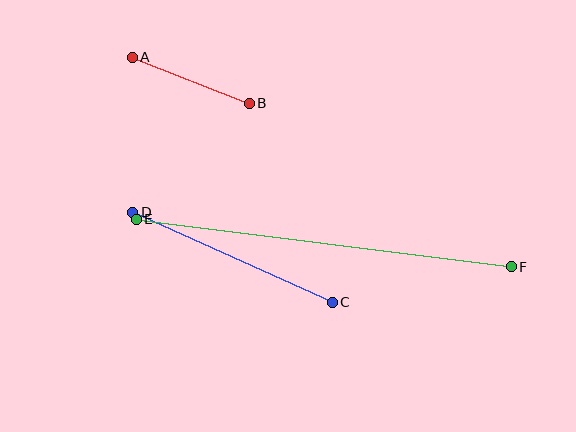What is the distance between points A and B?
The distance is approximately 126 pixels.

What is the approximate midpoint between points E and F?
The midpoint is at approximately (324, 243) pixels.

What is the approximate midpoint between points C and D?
The midpoint is at approximately (233, 257) pixels.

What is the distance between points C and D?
The distance is approximately 219 pixels.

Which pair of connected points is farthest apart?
Points E and F are farthest apart.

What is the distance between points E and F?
The distance is approximately 378 pixels.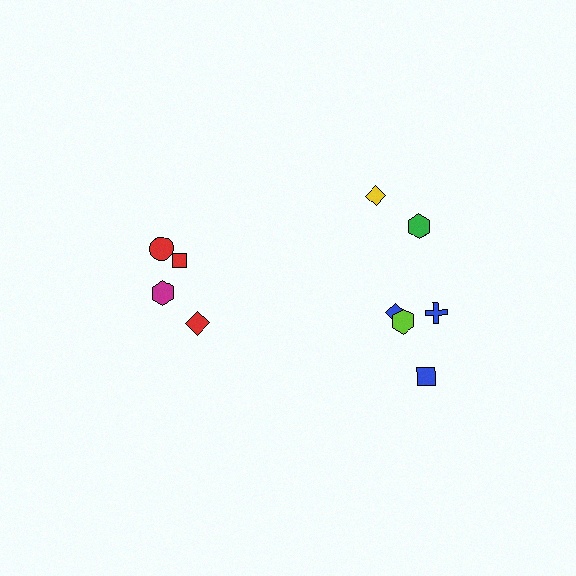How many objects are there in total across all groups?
There are 10 objects.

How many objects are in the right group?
There are 6 objects.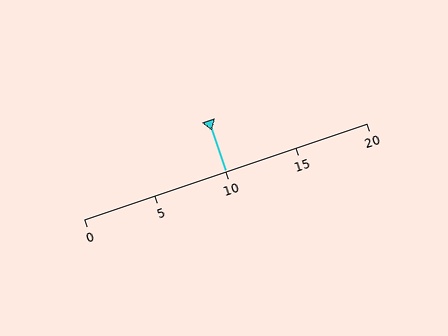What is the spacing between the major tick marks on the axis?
The major ticks are spaced 5 apart.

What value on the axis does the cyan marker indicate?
The marker indicates approximately 10.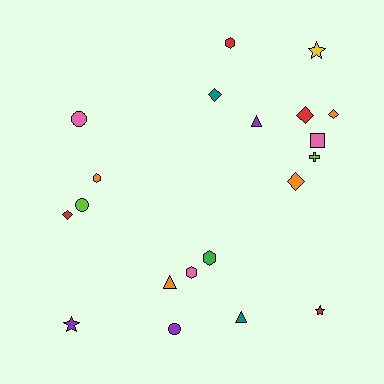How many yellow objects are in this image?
There is 1 yellow object.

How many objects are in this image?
There are 20 objects.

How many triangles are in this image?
There are 3 triangles.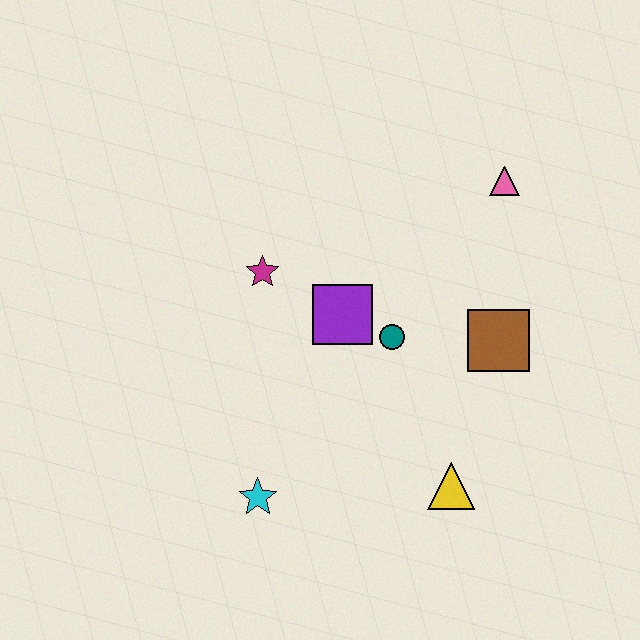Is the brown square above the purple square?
No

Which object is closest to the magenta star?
The purple square is closest to the magenta star.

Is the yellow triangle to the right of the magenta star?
Yes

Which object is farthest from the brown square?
The cyan star is farthest from the brown square.